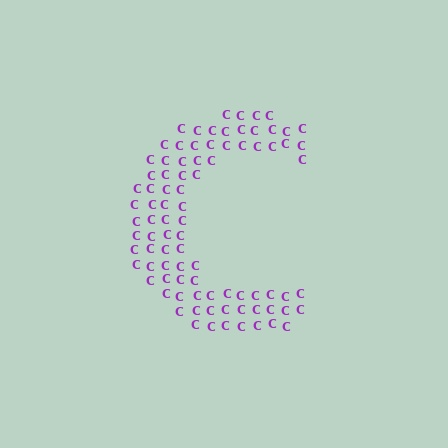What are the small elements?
The small elements are letter C's.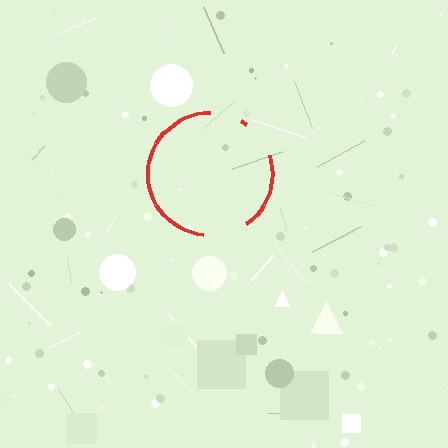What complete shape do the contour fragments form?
The contour fragments form a circle.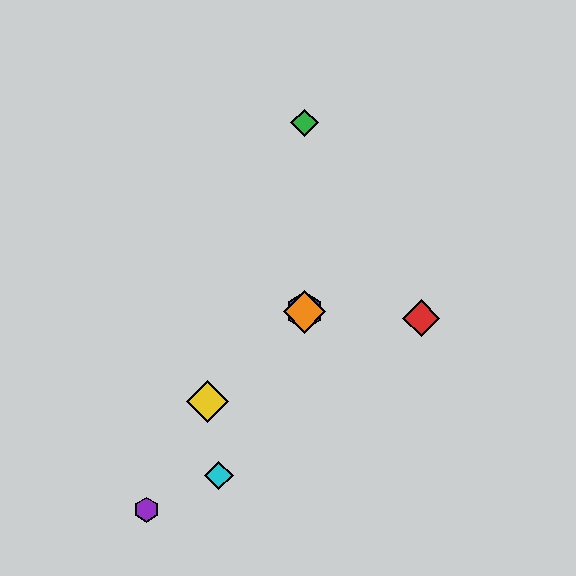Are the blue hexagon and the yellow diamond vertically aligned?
No, the blue hexagon is at x≈305 and the yellow diamond is at x≈207.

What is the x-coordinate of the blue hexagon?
The blue hexagon is at x≈305.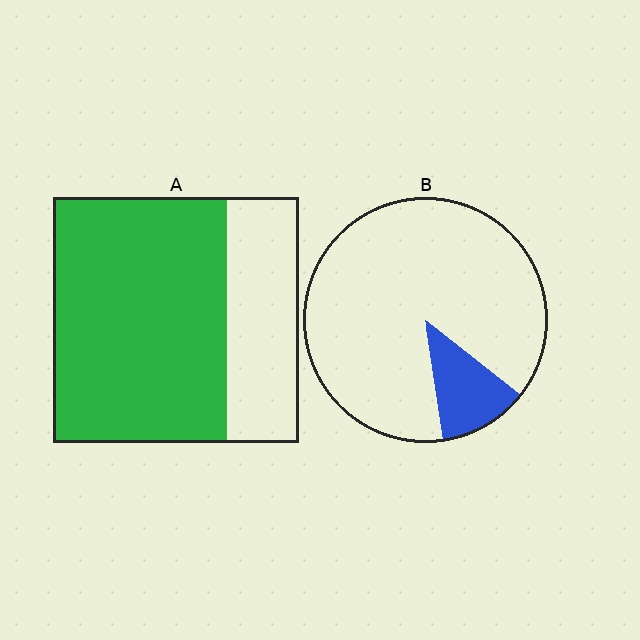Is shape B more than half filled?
No.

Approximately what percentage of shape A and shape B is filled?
A is approximately 70% and B is approximately 10%.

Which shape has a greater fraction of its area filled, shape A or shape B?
Shape A.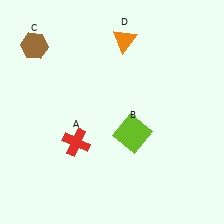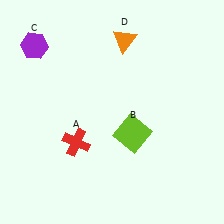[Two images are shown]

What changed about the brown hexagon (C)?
In Image 1, C is brown. In Image 2, it changed to purple.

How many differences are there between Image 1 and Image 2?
There is 1 difference between the two images.